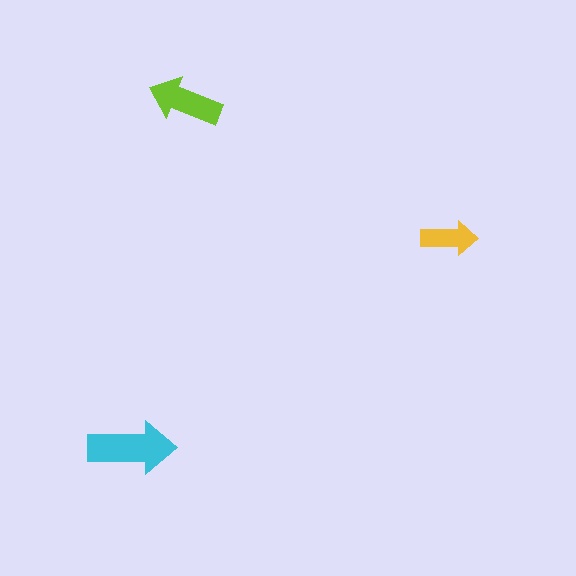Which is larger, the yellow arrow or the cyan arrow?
The cyan one.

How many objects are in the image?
There are 3 objects in the image.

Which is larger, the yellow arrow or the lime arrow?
The lime one.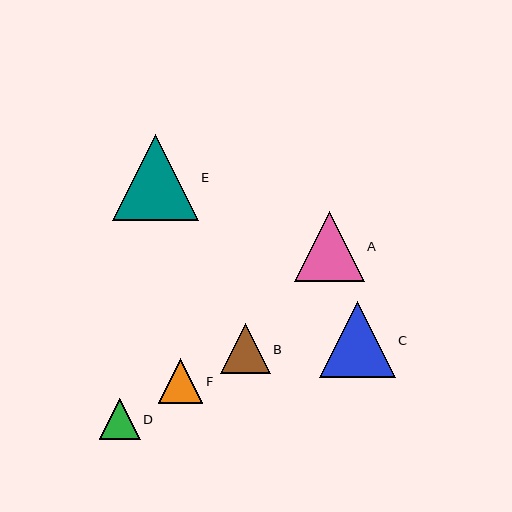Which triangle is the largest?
Triangle E is the largest with a size of approximately 86 pixels.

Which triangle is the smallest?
Triangle D is the smallest with a size of approximately 41 pixels.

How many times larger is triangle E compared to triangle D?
Triangle E is approximately 2.1 times the size of triangle D.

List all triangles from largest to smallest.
From largest to smallest: E, C, A, B, F, D.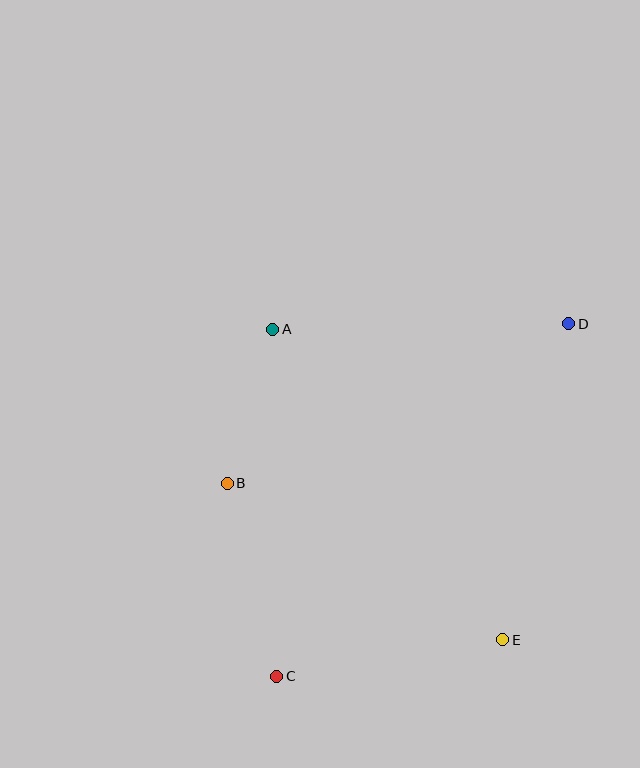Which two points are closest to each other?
Points A and B are closest to each other.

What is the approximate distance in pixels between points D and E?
The distance between D and E is approximately 323 pixels.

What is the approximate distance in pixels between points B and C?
The distance between B and C is approximately 199 pixels.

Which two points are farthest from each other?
Points C and D are farthest from each other.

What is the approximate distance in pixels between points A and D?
The distance between A and D is approximately 296 pixels.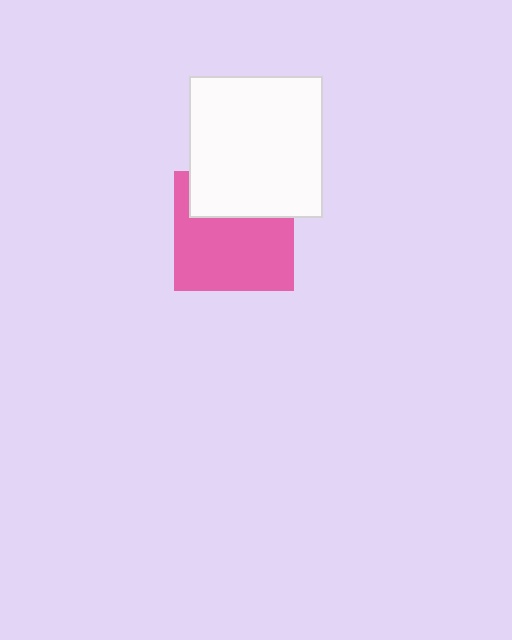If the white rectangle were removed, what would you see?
You would see the complete pink square.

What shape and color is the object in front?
The object in front is a white rectangle.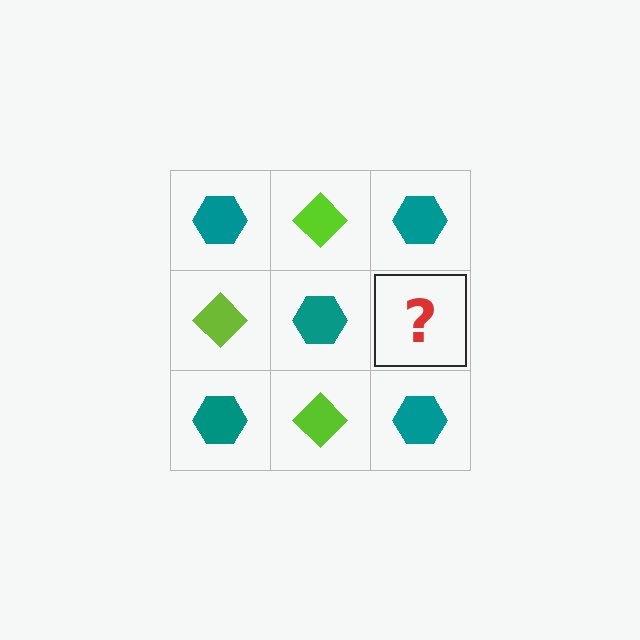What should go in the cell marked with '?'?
The missing cell should contain a lime diamond.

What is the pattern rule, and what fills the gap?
The rule is that it alternates teal hexagon and lime diamond in a checkerboard pattern. The gap should be filled with a lime diamond.